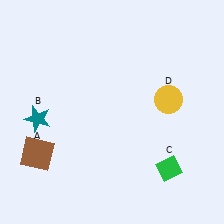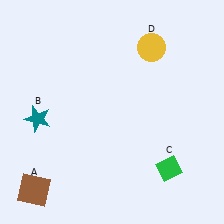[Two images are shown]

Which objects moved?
The objects that moved are: the brown square (A), the yellow circle (D).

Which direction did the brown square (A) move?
The brown square (A) moved down.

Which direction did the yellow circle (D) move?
The yellow circle (D) moved up.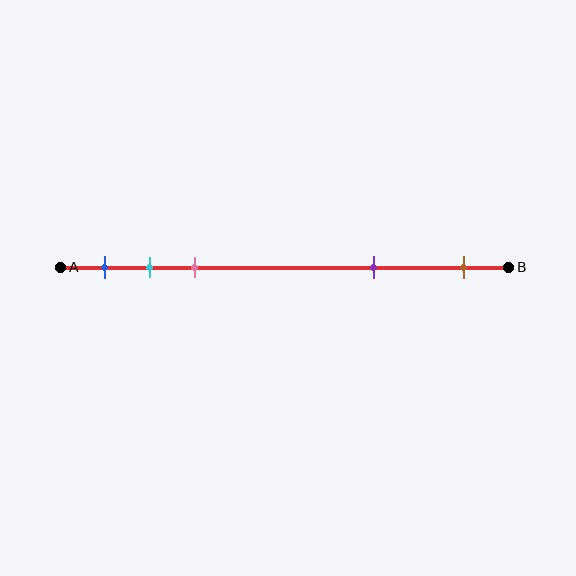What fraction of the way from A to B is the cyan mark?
The cyan mark is approximately 20% (0.2) of the way from A to B.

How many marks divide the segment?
There are 5 marks dividing the segment.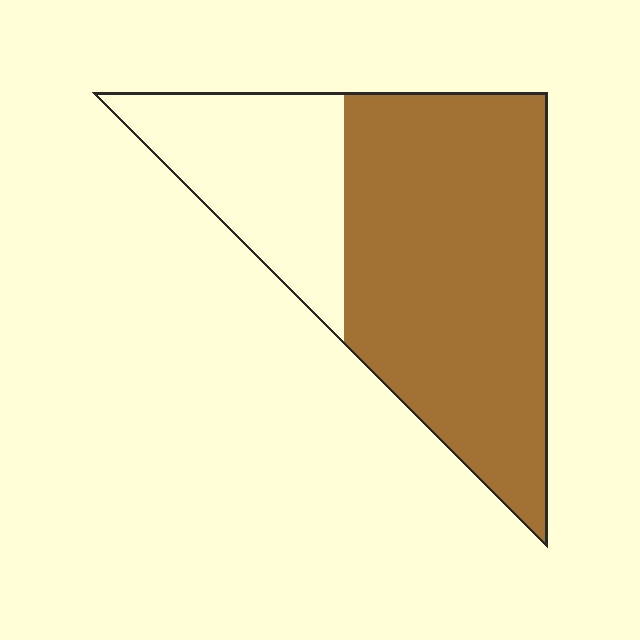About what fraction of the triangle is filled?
About two thirds (2/3).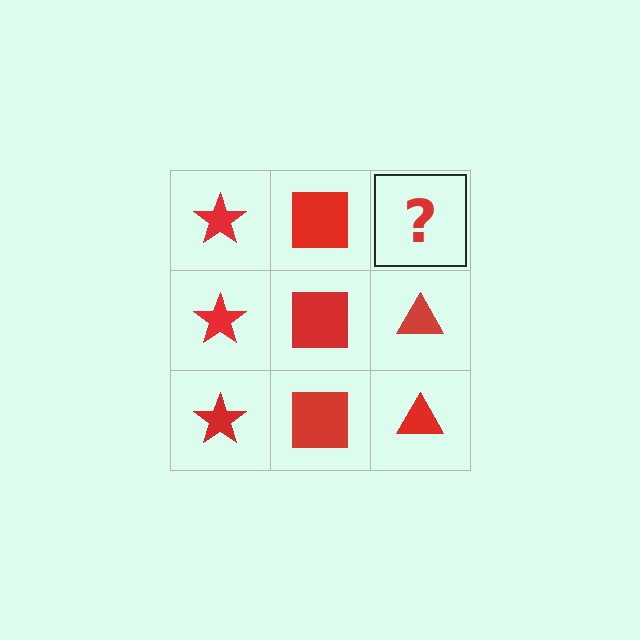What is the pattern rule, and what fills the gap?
The rule is that each column has a consistent shape. The gap should be filled with a red triangle.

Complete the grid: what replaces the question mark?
The question mark should be replaced with a red triangle.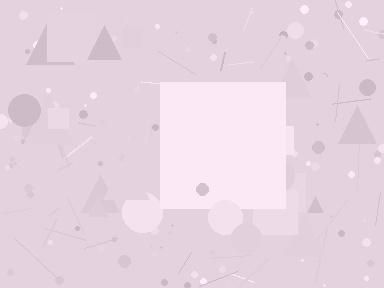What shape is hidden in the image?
A square is hidden in the image.